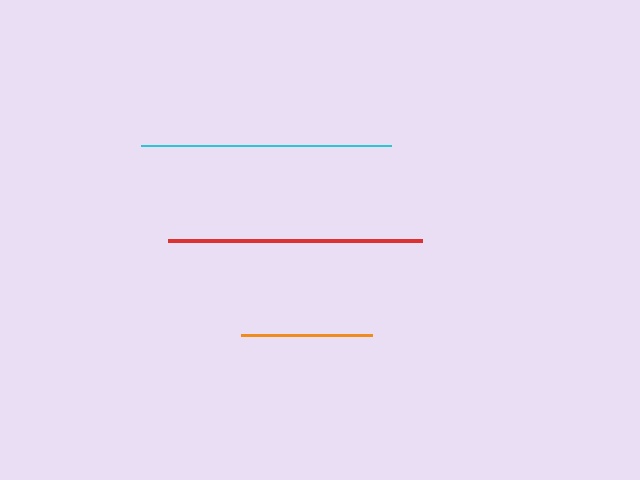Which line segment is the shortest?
The orange line is the shortest at approximately 131 pixels.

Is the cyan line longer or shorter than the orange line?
The cyan line is longer than the orange line.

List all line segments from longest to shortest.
From longest to shortest: red, cyan, orange.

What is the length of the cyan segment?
The cyan segment is approximately 250 pixels long.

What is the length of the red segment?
The red segment is approximately 254 pixels long.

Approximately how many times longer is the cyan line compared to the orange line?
The cyan line is approximately 1.9 times the length of the orange line.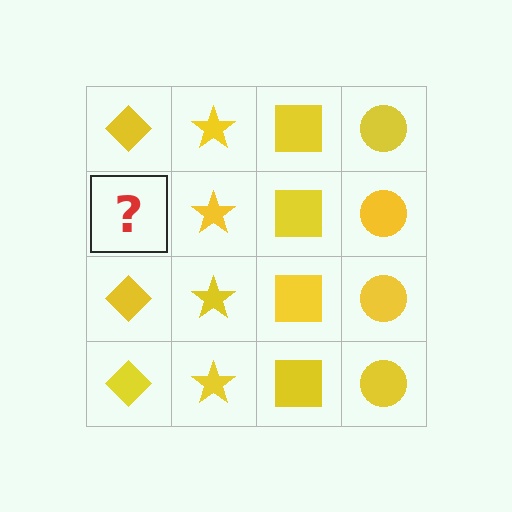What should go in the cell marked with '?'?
The missing cell should contain a yellow diamond.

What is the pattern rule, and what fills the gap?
The rule is that each column has a consistent shape. The gap should be filled with a yellow diamond.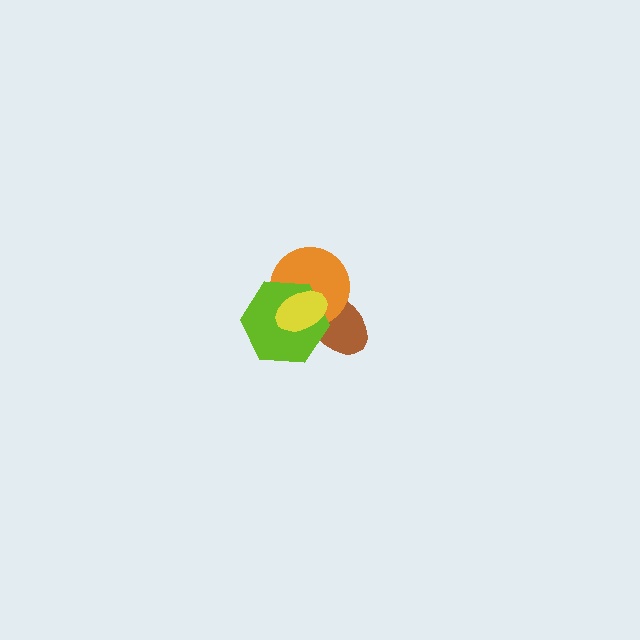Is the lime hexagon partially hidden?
Yes, it is partially covered by another shape.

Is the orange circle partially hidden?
Yes, it is partially covered by another shape.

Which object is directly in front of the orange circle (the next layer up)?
The lime hexagon is directly in front of the orange circle.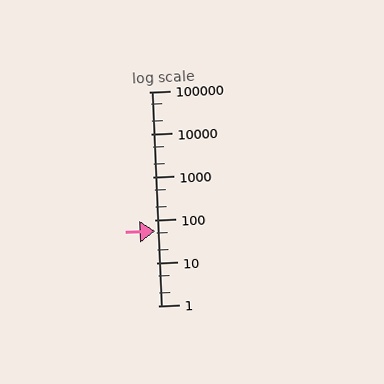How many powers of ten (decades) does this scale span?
The scale spans 5 decades, from 1 to 100000.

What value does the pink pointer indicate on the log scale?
The pointer indicates approximately 56.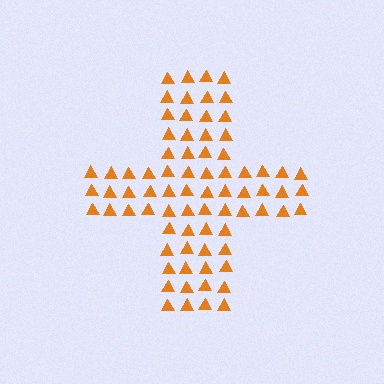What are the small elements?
The small elements are triangles.